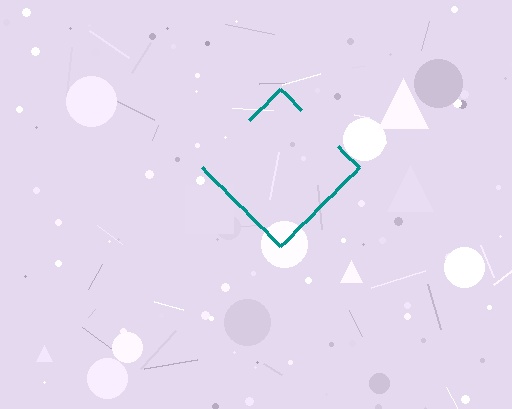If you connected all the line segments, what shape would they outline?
They would outline a diamond.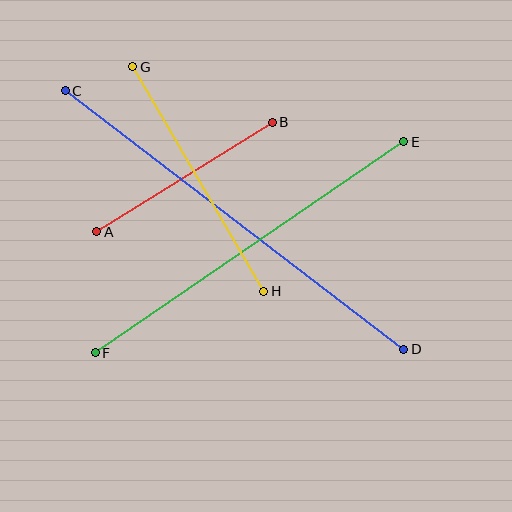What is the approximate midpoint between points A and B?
The midpoint is at approximately (184, 177) pixels.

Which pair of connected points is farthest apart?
Points C and D are farthest apart.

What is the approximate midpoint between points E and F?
The midpoint is at approximately (249, 247) pixels.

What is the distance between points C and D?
The distance is approximately 426 pixels.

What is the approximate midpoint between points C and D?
The midpoint is at approximately (234, 220) pixels.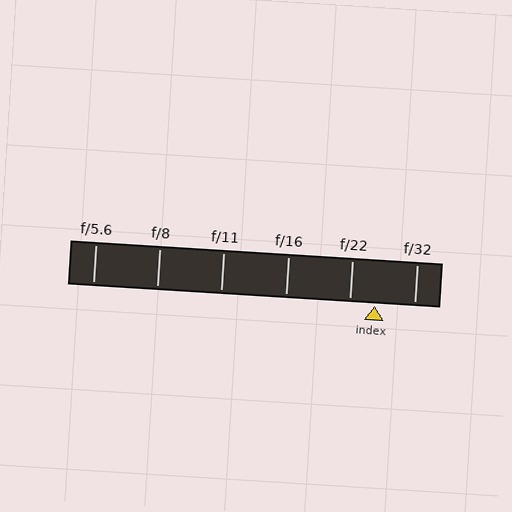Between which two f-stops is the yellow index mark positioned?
The index mark is between f/22 and f/32.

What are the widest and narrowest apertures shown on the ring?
The widest aperture shown is f/5.6 and the narrowest is f/32.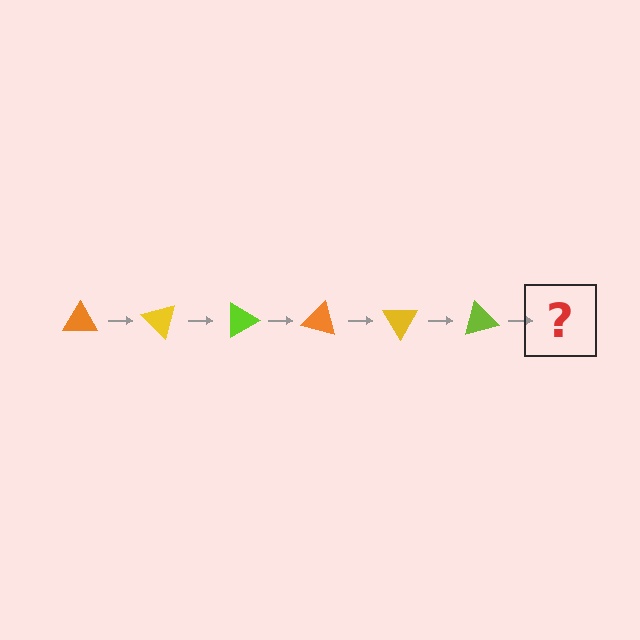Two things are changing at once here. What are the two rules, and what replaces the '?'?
The two rules are that it rotates 45 degrees each step and the color cycles through orange, yellow, and lime. The '?' should be an orange triangle, rotated 270 degrees from the start.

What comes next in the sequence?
The next element should be an orange triangle, rotated 270 degrees from the start.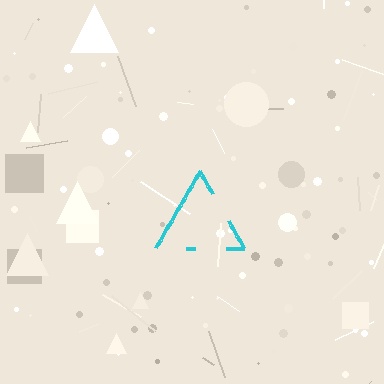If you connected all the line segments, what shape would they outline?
They would outline a triangle.